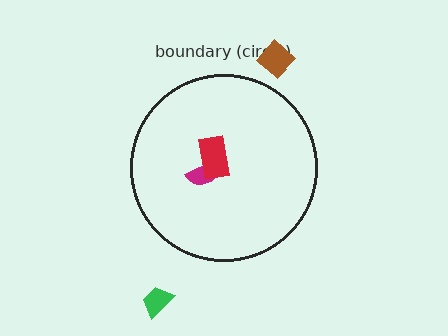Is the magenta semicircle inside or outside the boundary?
Inside.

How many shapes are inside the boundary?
2 inside, 2 outside.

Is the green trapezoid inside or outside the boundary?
Outside.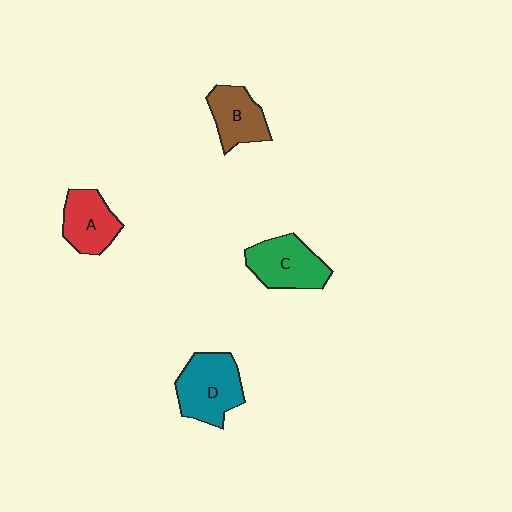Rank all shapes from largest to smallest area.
From largest to smallest: D (teal), C (green), A (red), B (brown).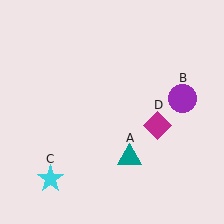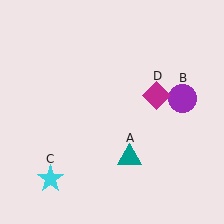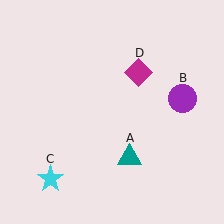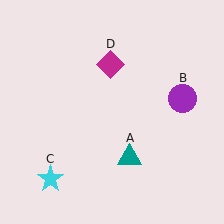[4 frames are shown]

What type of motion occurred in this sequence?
The magenta diamond (object D) rotated counterclockwise around the center of the scene.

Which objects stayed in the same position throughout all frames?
Teal triangle (object A) and purple circle (object B) and cyan star (object C) remained stationary.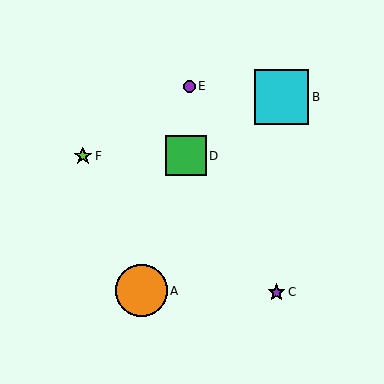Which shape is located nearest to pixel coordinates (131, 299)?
The orange circle (labeled A) at (142, 291) is nearest to that location.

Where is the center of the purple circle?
The center of the purple circle is at (189, 86).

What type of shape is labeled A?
Shape A is an orange circle.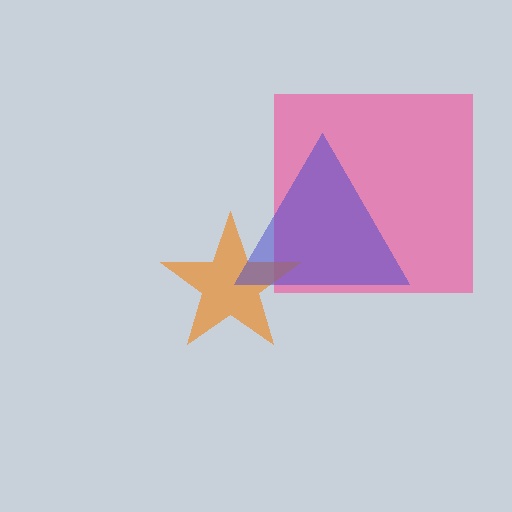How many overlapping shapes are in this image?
There are 3 overlapping shapes in the image.